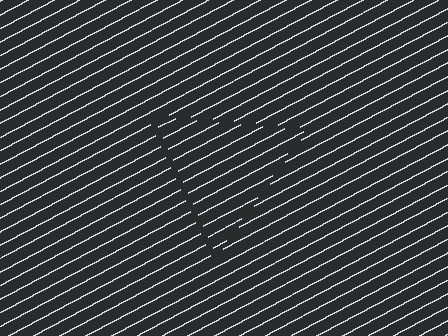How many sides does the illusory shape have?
3 sides — the line-ends trace a triangle.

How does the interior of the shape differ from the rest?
The interior of the shape contains the same grating, shifted by half a period — the contour is defined by the phase discontinuity where line-ends from the inner and outer gratings abut.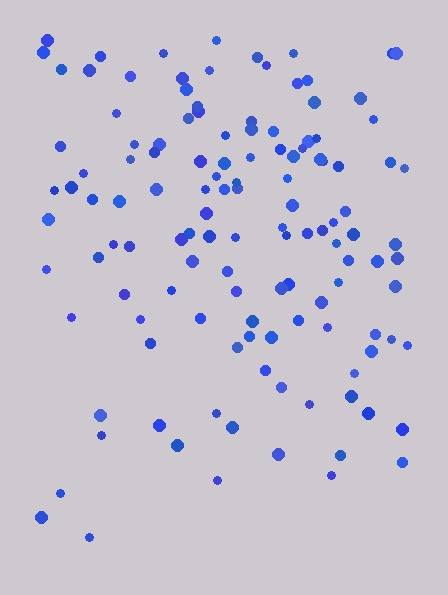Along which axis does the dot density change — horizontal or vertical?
Vertical.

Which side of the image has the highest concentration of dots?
The top.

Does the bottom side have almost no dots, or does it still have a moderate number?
Still a moderate number, just noticeably fewer than the top.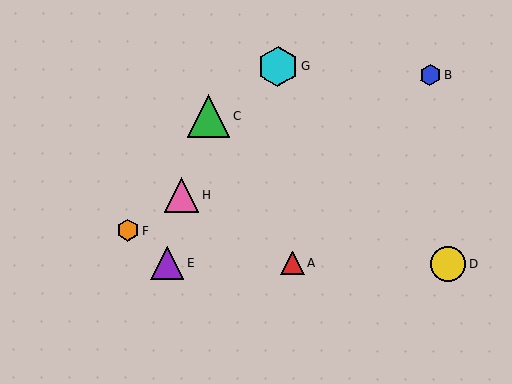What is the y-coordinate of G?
Object G is at y≈67.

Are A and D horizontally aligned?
Yes, both are at y≈263.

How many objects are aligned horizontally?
3 objects (A, D, E) are aligned horizontally.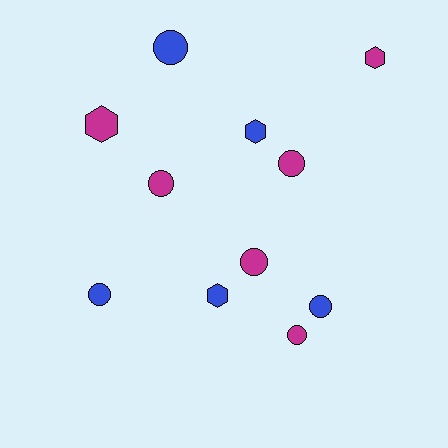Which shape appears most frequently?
Circle, with 7 objects.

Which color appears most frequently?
Magenta, with 6 objects.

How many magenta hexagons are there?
There are 2 magenta hexagons.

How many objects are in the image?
There are 11 objects.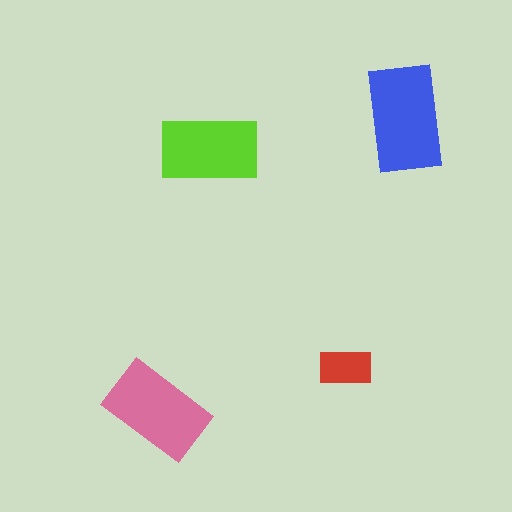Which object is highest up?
The blue rectangle is topmost.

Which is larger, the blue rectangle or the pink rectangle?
The blue one.